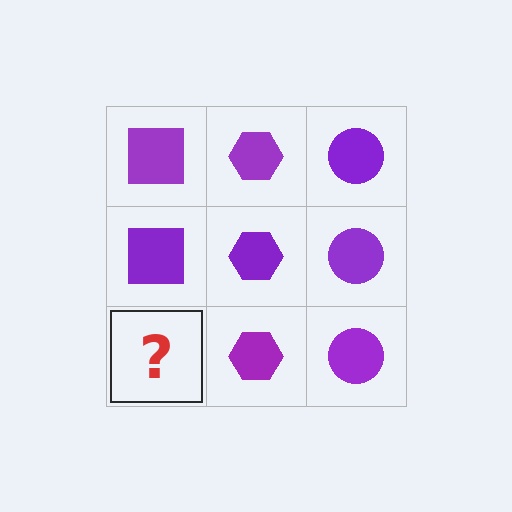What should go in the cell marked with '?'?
The missing cell should contain a purple square.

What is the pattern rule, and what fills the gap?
The rule is that each column has a consistent shape. The gap should be filled with a purple square.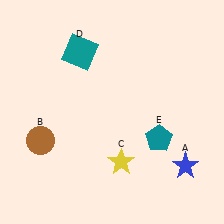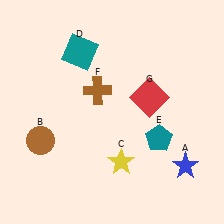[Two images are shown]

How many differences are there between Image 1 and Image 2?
There are 2 differences between the two images.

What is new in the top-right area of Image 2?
A red square (G) was added in the top-right area of Image 2.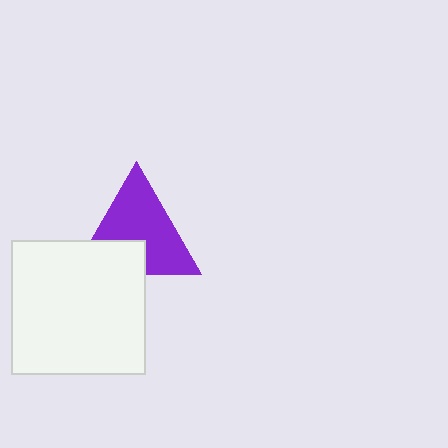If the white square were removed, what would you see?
You would see the complete purple triangle.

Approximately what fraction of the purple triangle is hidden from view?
Roughly 31% of the purple triangle is hidden behind the white square.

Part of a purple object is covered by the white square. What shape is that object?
It is a triangle.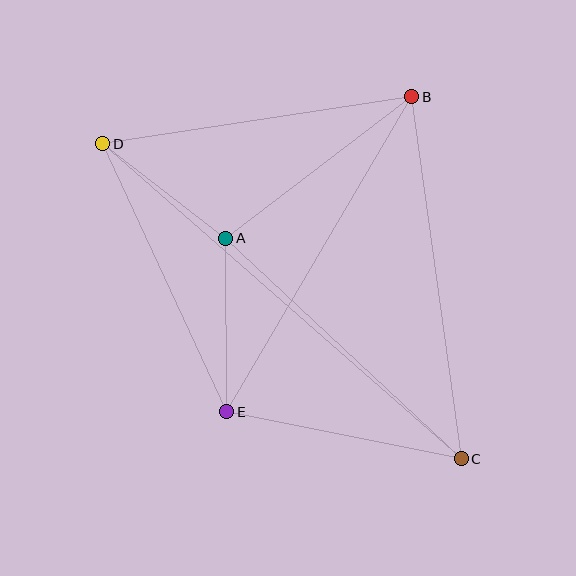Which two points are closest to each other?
Points A and D are closest to each other.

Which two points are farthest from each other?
Points C and D are farthest from each other.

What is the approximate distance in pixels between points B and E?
The distance between B and E is approximately 365 pixels.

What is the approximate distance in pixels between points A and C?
The distance between A and C is approximately 323 pixels.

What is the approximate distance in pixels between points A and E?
The distance between A and E is approximately 174 pixels.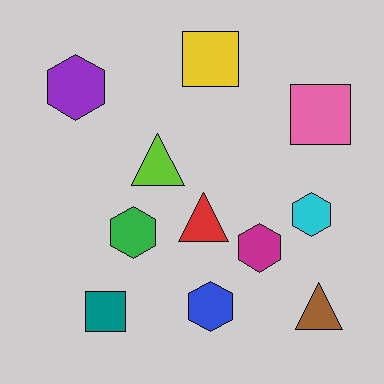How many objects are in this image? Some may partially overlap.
There are 11 objects.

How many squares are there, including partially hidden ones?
There are 3 squares.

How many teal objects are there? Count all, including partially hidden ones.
There is 1 teal object.